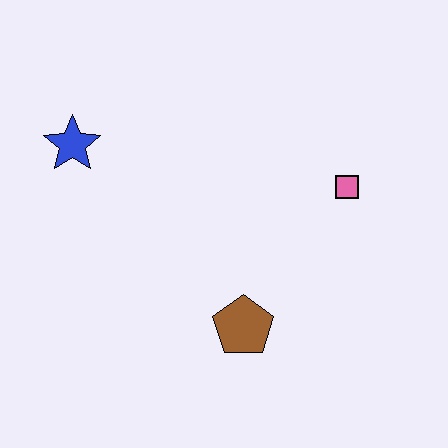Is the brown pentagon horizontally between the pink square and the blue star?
Yes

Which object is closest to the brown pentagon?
The pink square is closest to the brown pentagon.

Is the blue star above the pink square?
Yes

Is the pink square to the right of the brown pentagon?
Yes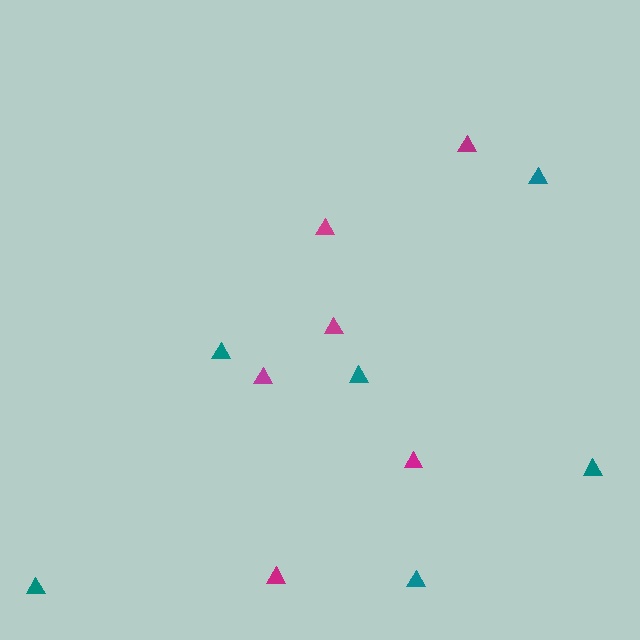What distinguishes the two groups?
There are 2 groups: one group of teal triangles (6) and one group of magenta triangles (6).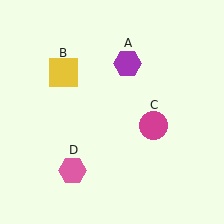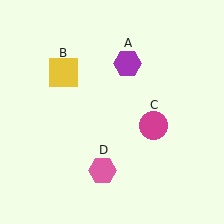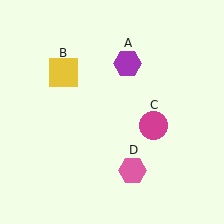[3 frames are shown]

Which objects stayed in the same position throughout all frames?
Purple hexagon (object A) and yellow square (object B) and magenta circle (object C) remained stationary.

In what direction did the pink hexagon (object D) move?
The pink hexagon (object D) moved right.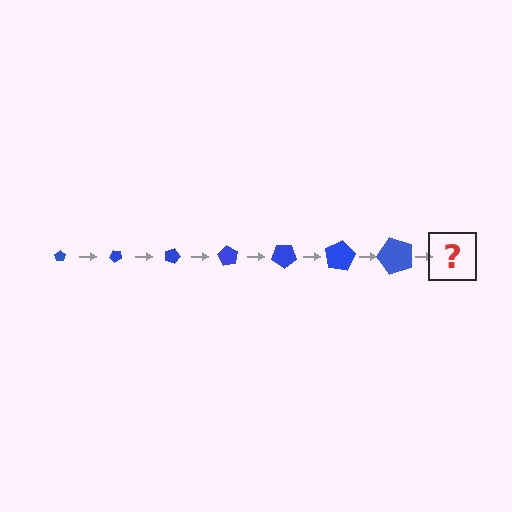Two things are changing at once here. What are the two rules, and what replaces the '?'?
The two rules are that the pentagon grows larger each step and it rotates 45 degrees each step. The '?' should be a pentagon, larger than the previous one and rotated 315 degrees from the start.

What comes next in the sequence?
The next element should be a pentagon, larger than the previous one and rotated 315 degrees from the start.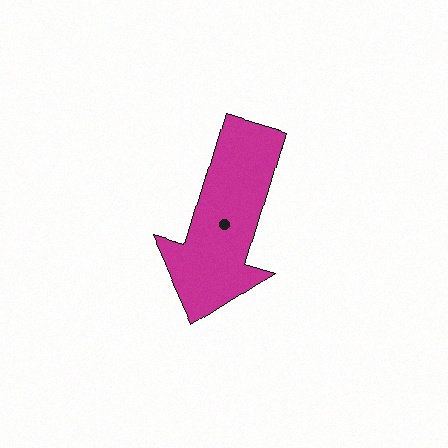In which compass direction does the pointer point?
South.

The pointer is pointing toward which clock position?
Roughly 7 o'clock.